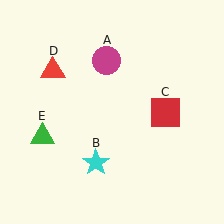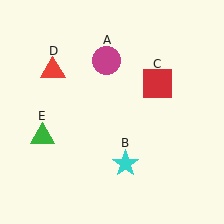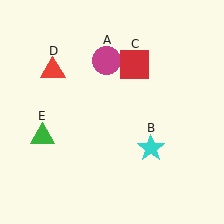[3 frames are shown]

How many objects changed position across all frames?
2 objects changed position: cyan star (object B), red square (object C).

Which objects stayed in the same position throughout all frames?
Magenta circle (object A) and red triangle (object D) and green triangle (object E) remained stationary.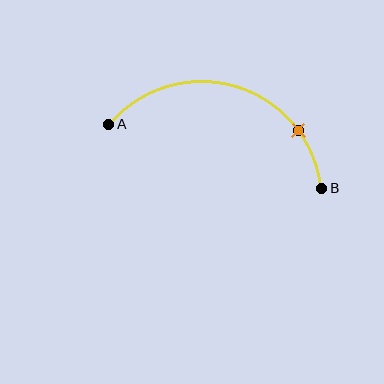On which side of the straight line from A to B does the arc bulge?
The arc bulges above the straight line connecting A and B.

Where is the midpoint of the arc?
The arc midpoint is the point on the curve farthest from the straight line joining A and B. It sits above that line.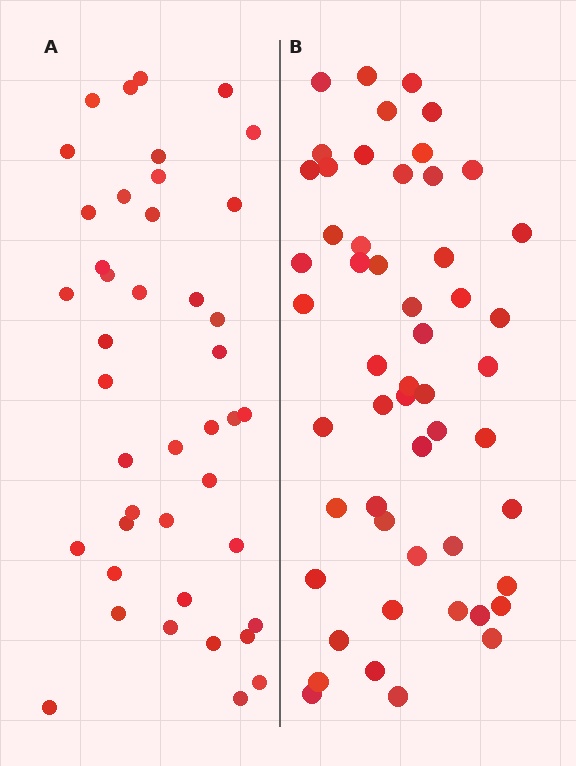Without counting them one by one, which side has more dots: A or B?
Region B (the right region) has more dots.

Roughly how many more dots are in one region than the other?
Region B has roughly 12 or so more dots than region A.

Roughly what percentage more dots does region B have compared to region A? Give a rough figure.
About 25% more.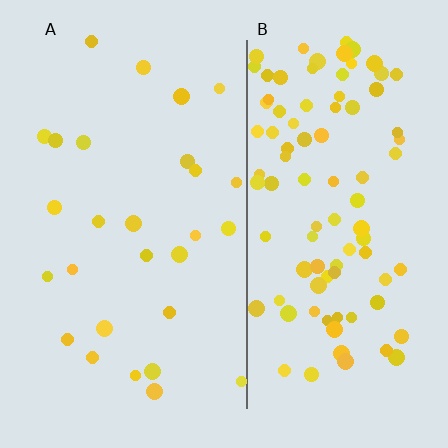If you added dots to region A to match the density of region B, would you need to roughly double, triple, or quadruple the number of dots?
Approximately triple.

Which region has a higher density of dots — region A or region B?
B (the right).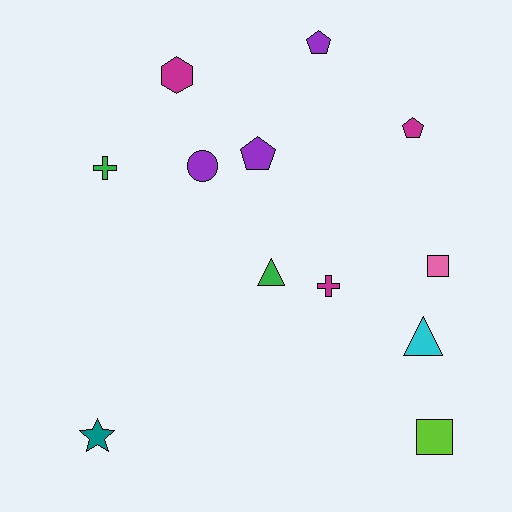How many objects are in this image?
There are 12 objects.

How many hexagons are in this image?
There is 1 hexagon.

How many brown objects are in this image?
There are no brown objects.